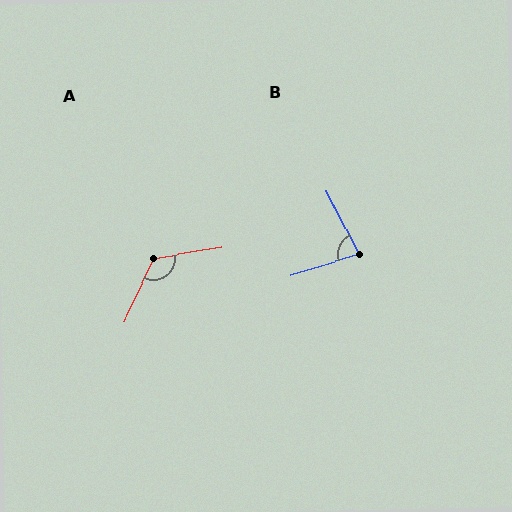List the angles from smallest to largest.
B (81°), A (124°).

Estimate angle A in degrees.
Approximately 124 degrees.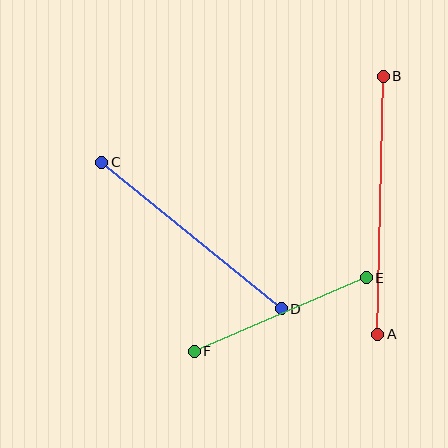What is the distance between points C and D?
The distance is approximately 232 pixels.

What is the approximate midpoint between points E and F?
The midpoint is at approximately (280, 315) pixels.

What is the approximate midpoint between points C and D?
The midpoint is at approximately (191, 236) pixels.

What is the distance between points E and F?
The distance is approximately 187 pixels.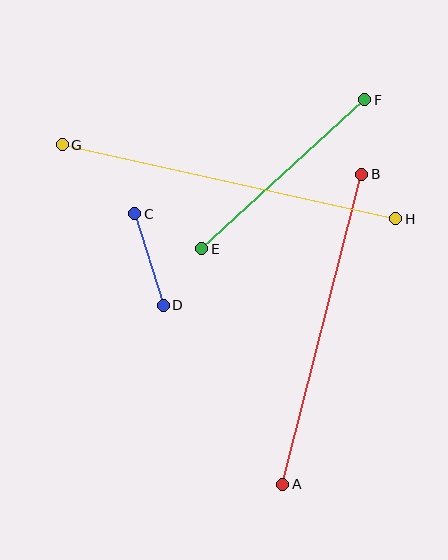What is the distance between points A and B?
The distance is approximately 320 pixels.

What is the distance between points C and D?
The distance is approximately 96 pixels.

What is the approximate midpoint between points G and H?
The midpoint is at approximately (229, 182) pixels.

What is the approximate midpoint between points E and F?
The midpoint is at approximately (283, 174) pixels.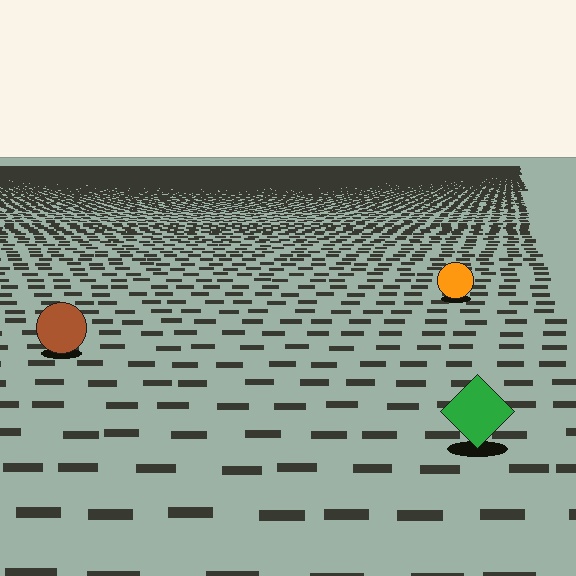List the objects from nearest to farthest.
From nearest to farthest: the green diamond, the brown circle, the orange circle.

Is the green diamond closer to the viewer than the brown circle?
Yes. The green diamond is closer — you can tell from the texture gradient: the ground texture is coarser near it.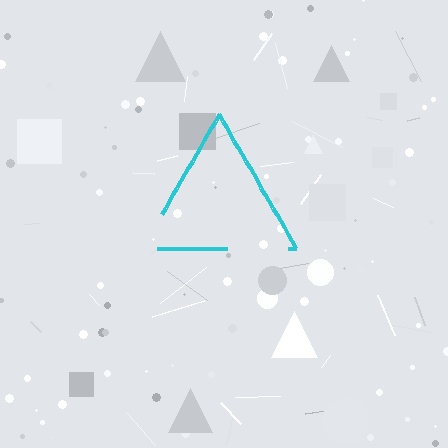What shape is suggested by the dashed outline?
The dashed outline suggests a triangle.